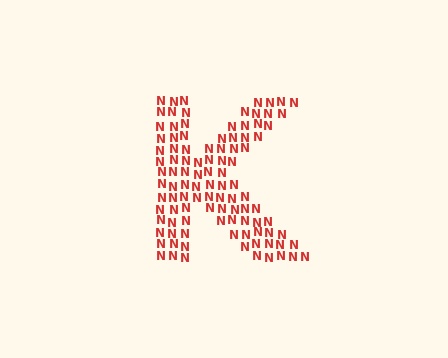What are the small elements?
The small elements are letter N's.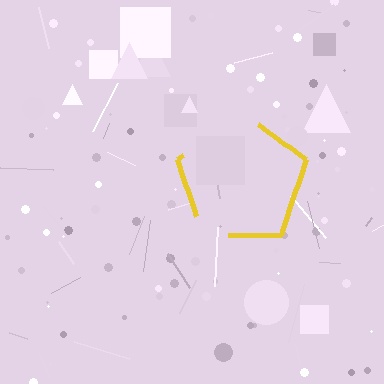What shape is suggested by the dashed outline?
The dashed outline suggests a pentagon.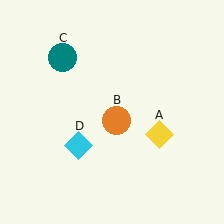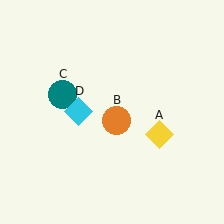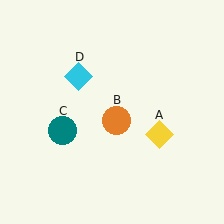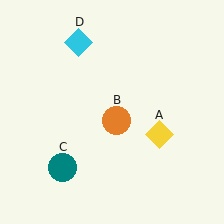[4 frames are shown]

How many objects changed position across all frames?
2 objects changed position: teal circle (object C), cyan diamond (object D).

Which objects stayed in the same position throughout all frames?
Yellow diamond (object A) and orange circle (object B) remained stationary.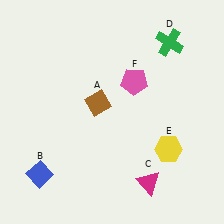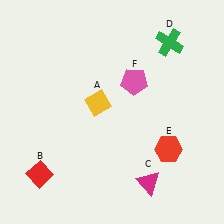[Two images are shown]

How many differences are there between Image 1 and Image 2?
There are 3 differences between the two images.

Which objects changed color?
A changed from brown to yellow. B changed from blue to red. E changed from yellow to red.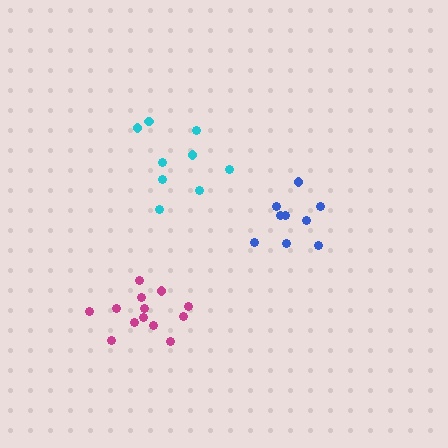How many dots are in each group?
Group 1: 13 dots, Group 2: 9 dots, Group 3: 9 dots (31 total).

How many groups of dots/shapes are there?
There are 3 groups.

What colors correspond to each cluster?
The clusters are colored: magenta, cyan, blue.